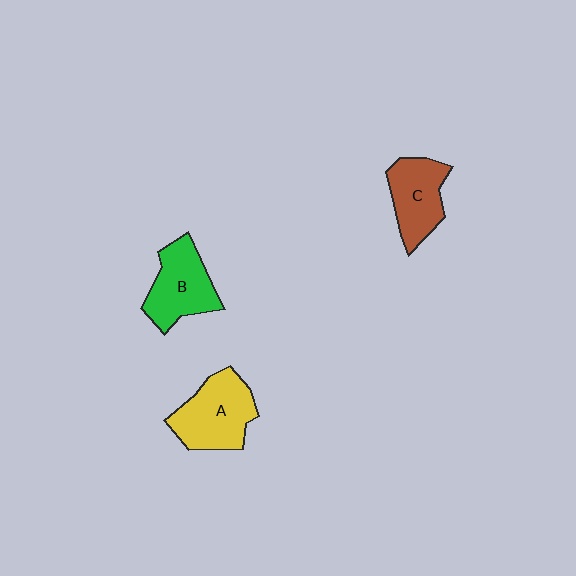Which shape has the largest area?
Shape A (yellow).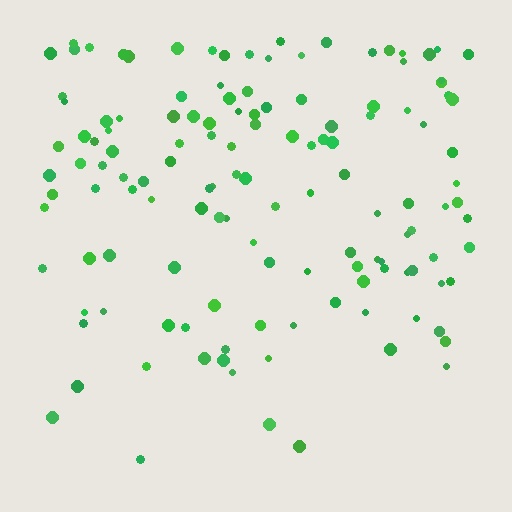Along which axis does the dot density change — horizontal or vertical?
Vertical.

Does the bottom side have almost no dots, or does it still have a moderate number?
Still a moderate number, just noticeably fewer than the top.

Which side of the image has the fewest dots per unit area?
The bottom.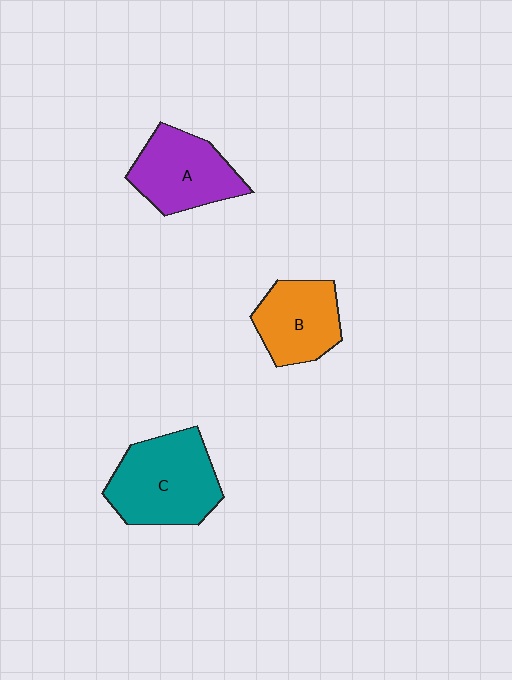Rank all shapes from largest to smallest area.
From largest to smallest: C (teal), A (purple), B (orange).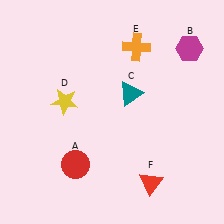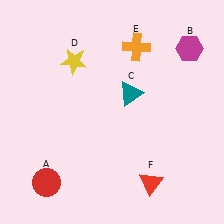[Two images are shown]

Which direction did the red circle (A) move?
The red circle (A) moved left.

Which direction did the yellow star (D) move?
The yellow star (D) moved up.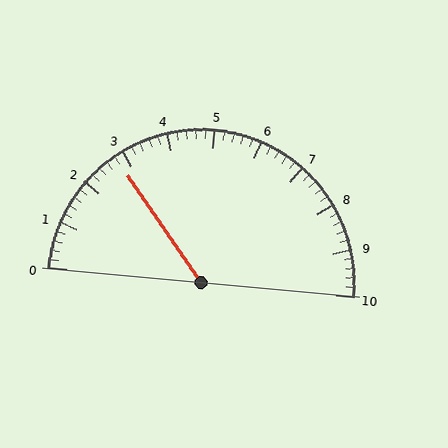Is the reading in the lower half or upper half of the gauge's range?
The reading is in the lower half of the range (0 to 10).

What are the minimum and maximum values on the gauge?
The gauge ranges from 0 to 10.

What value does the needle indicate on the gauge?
The needle indicates approximately 2.8.